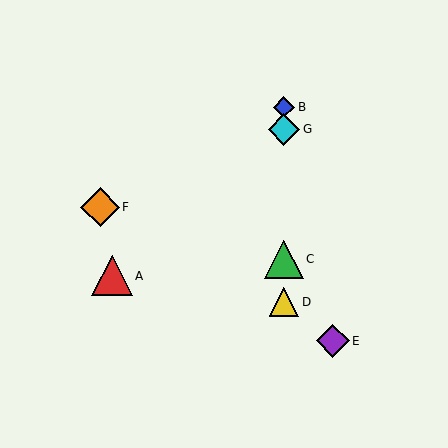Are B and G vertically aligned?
Yes, both are at x≈284.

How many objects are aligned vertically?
4 objects (B, C, D, G) are aligned vertically.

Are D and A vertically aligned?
No, D is at x≈284 and A is at x≈112.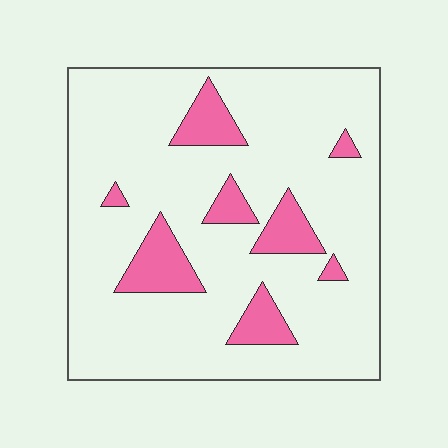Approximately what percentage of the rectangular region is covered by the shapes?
Approximately 15%.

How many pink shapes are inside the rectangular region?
8.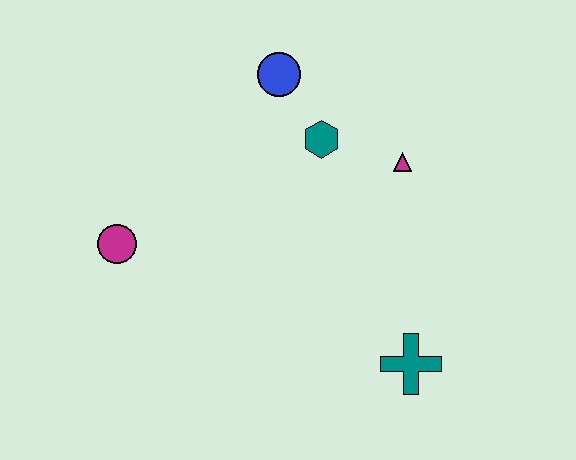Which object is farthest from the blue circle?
The teal cross is farthest from the blue circle.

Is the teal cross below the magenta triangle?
Yes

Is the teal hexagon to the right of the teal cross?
No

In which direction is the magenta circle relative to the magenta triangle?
The magenta circle is to the left of the magenta triangle.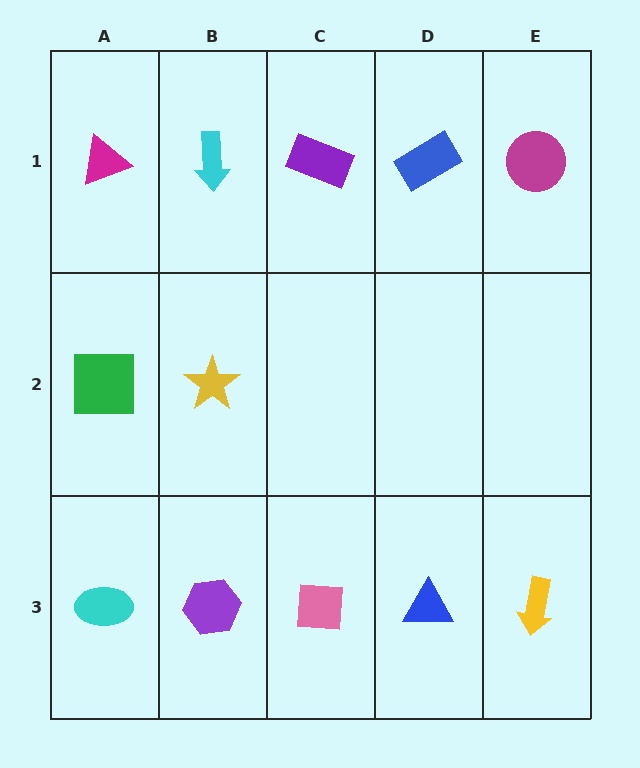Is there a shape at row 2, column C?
No, that cell is empty.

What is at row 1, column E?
A magenta circle.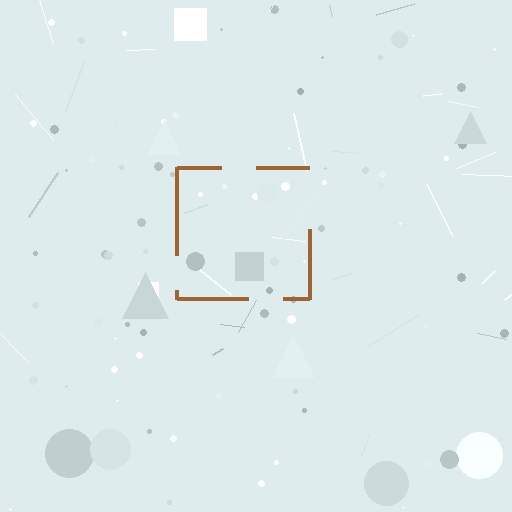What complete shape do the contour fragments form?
The contour fragments form a square.